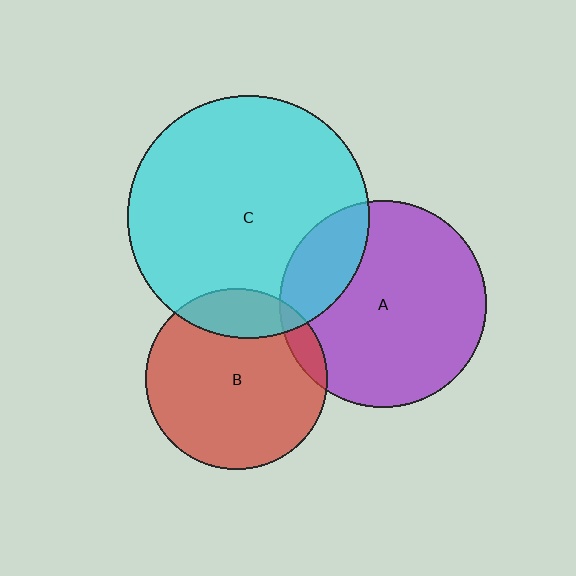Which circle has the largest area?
Circle C (cyan).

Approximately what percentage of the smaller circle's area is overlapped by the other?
Approximately 20%.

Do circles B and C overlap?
Yes.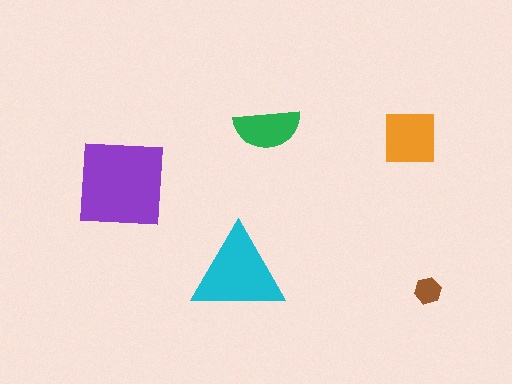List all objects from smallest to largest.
The brown hexagon, the green semicircle, the orange square, the cyan triangle, the purple square.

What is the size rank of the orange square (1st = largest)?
3rd.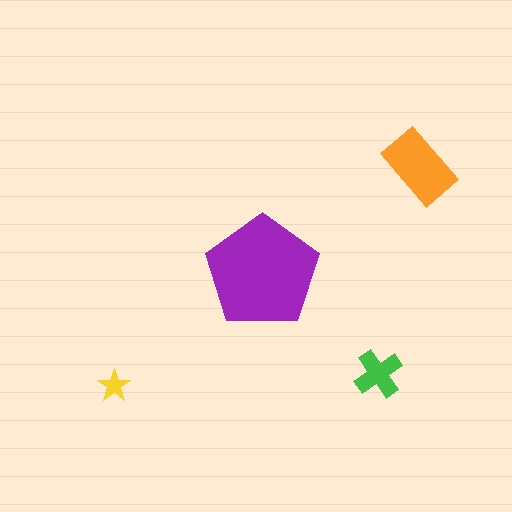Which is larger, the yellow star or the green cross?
The green cross.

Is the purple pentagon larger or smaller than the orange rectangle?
Larger.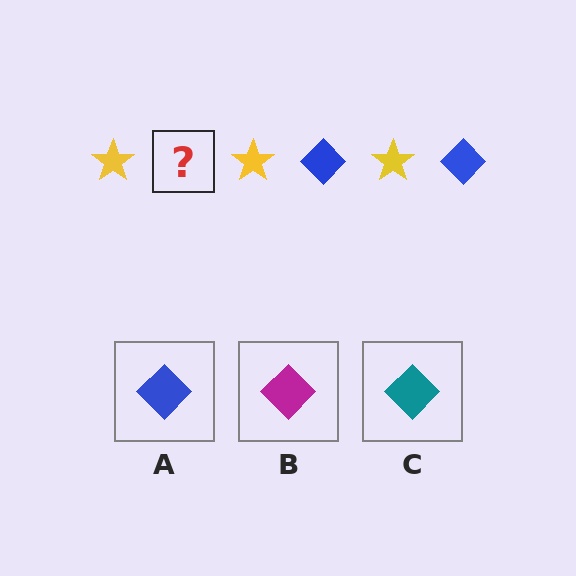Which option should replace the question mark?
Option A.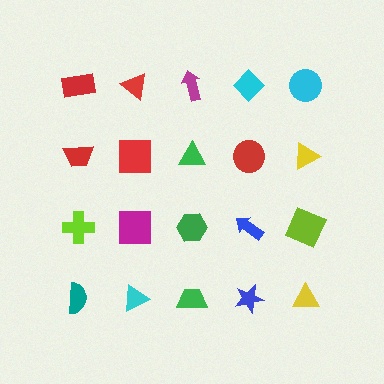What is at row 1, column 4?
A cyan diamond.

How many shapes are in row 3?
5 shapes.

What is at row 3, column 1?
A lime cross.